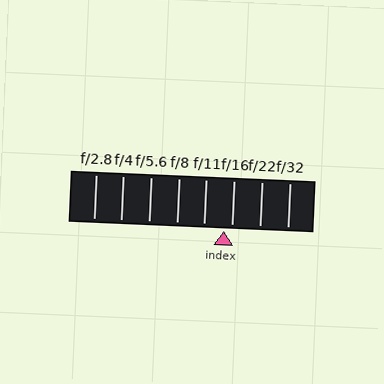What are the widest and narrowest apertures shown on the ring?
The widest aperture shown is f/2.8 and the narrowest is f/32.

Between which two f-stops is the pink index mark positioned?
The index mark is between f/11 and f/16.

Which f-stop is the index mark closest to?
The index mark is closest to f/16.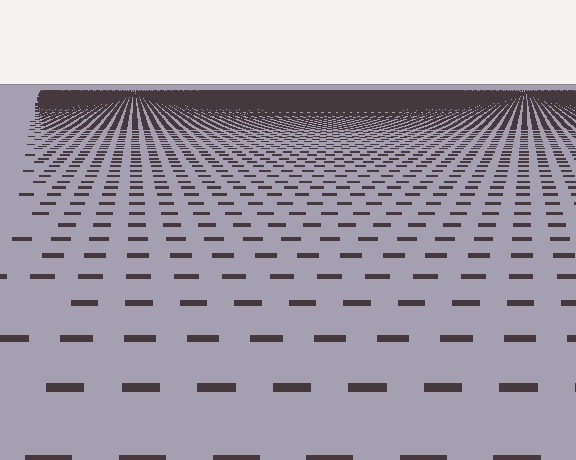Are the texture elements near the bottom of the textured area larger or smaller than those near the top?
Larger. Near the bottom, elements are closer to the viewer and appear at a bigger on-screen size.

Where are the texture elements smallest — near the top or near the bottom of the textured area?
Near the top.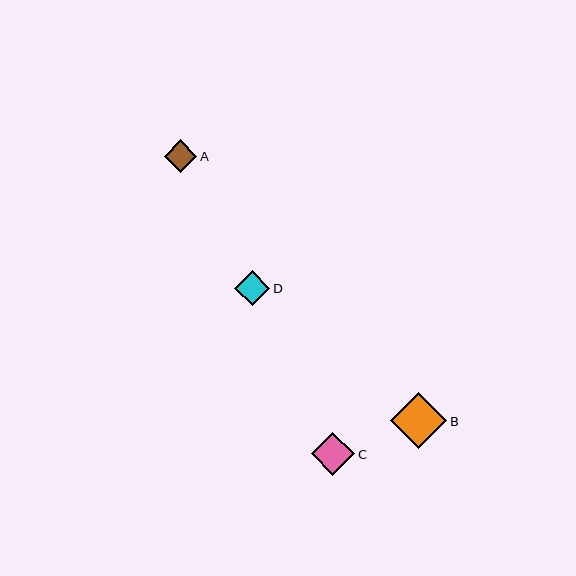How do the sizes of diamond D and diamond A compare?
Diamond D and diamond A are approximately the same size.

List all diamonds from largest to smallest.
From largest to smallest: B, C, D, A.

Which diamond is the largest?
Diamond B is the largest with a size of approximately 57 pixels.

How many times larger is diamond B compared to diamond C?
Diamond B is approximately 1.3 times the size of diamond C.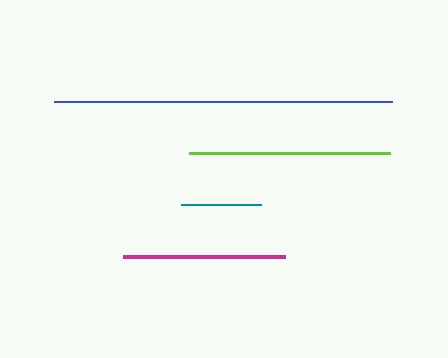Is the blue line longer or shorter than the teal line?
The blue line is longer than the teal line.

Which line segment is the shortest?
The teal line is the shortest at approximately 80 pixels.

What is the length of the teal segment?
The teal segment is approximately 80 pixels long.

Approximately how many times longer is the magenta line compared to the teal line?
The magenta line is approximately 2.0 times the length of the teal line.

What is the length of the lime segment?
The lime segment is approximately 201 pixels long.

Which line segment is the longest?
The blue line is the longest at approximately 338 pixels.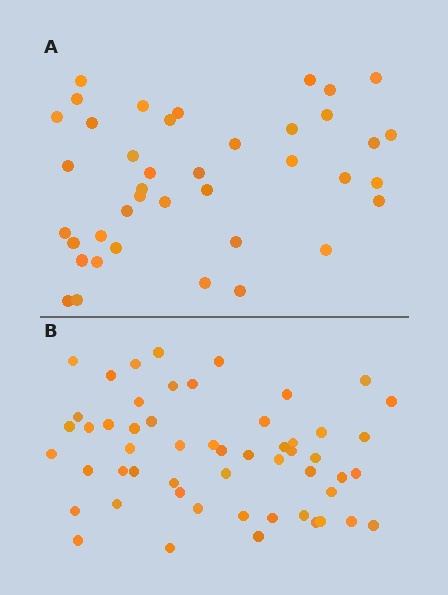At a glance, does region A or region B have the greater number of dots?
Region B (the bottom region) has more dots.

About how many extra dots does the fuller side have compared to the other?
Region B has approximately 15 more dots than region A.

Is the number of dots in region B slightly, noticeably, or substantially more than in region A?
Region B has noticeably more, but not dramatically so. The ratio is roughly 1.4 to 1.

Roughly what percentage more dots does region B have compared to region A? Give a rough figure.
About 35% more.